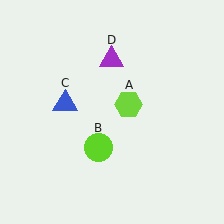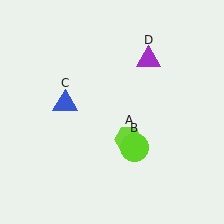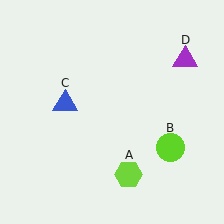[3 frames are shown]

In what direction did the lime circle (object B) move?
The lime circle (object B) moved right.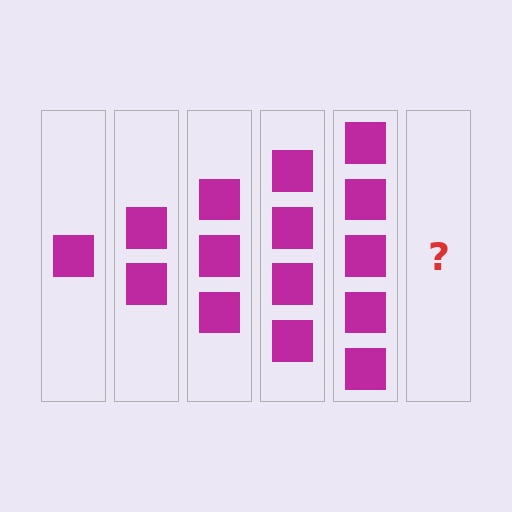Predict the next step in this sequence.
The next step is 6 squares.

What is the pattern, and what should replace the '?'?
The pattern is that each step adds one more square. The '?' should be 6 squares.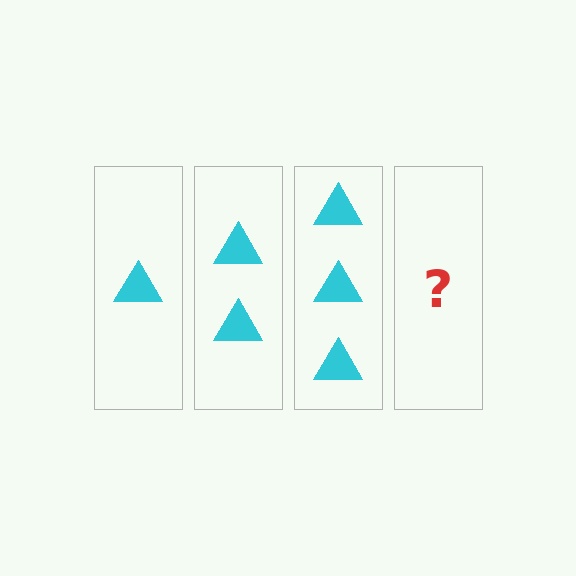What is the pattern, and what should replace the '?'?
The pattern is that each step adds one more triangle. The '?' should be 4 triangles.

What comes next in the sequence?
The next element should be 4 triangles.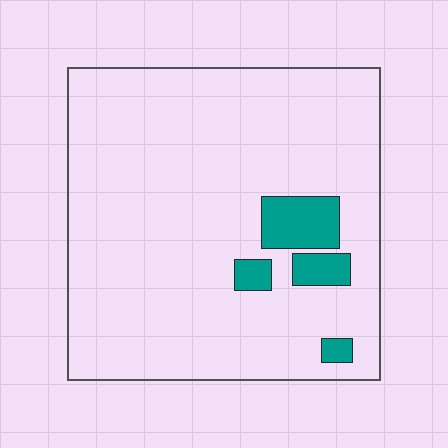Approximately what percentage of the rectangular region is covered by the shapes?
Approximately 10%.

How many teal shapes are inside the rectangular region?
4.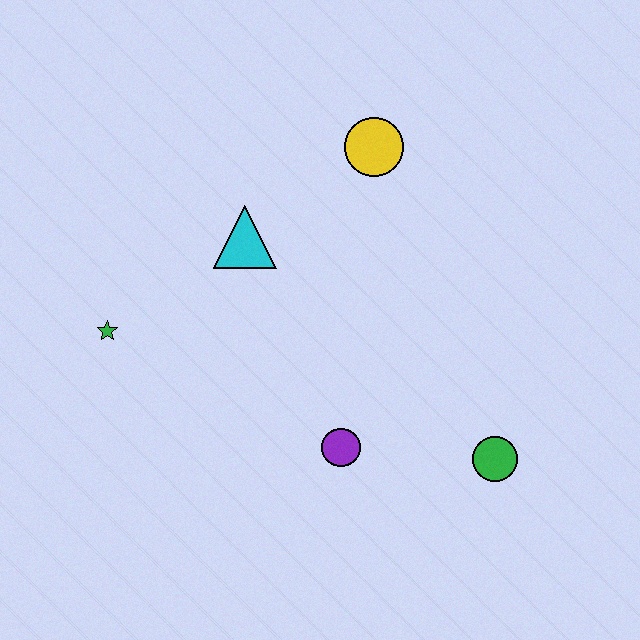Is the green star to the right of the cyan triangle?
No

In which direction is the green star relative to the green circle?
The green star is to the left of the green circle.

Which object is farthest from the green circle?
The green star is farthest from the green circle.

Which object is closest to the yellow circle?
The cyan triangle is closest to the yellow circle.